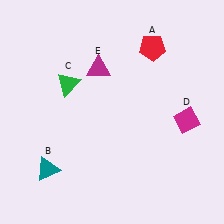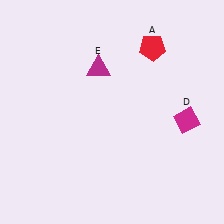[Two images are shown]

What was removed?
The green triangle (C), the teal triangle (B) were removed in Image 2.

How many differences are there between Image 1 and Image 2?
There are 2 differences between the two images.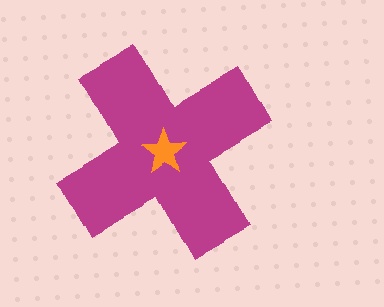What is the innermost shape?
The orange star.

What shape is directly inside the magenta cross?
The orange star.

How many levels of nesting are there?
2.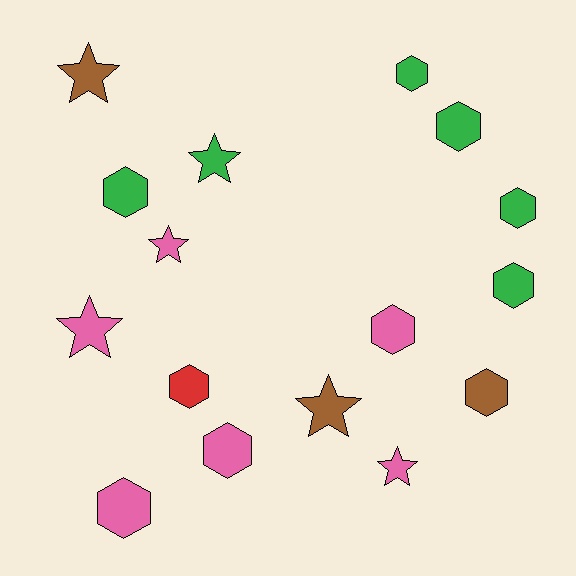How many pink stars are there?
There are 3 pink stars.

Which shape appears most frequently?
Hexagon, with 10 objects.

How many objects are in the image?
There are 16 objects.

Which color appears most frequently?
Green, with 6 objects.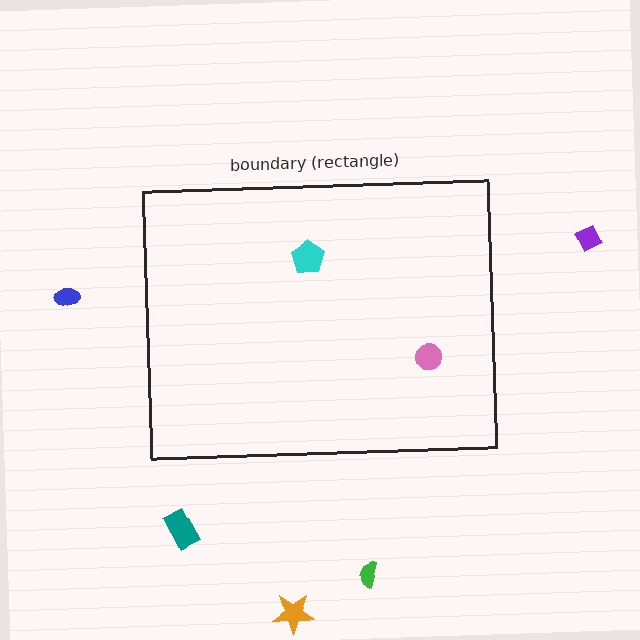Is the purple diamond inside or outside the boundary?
Outside.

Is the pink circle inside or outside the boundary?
Inside.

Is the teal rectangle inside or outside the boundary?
Outside.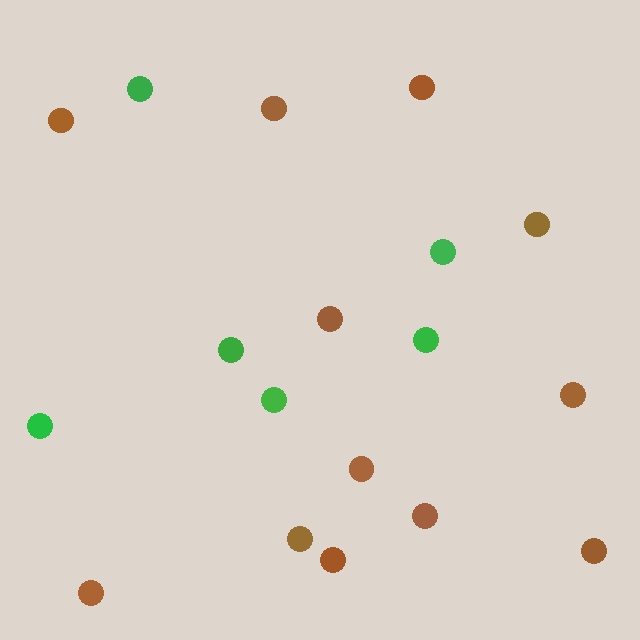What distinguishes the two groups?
There are 2 groups: one group of green circles (6) and one group of brown circles (12).